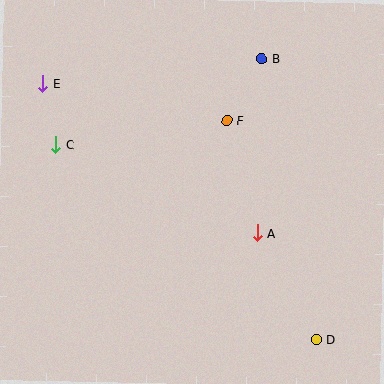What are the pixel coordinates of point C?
Point C is at (56, 145).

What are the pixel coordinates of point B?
Point B is at (262, 59).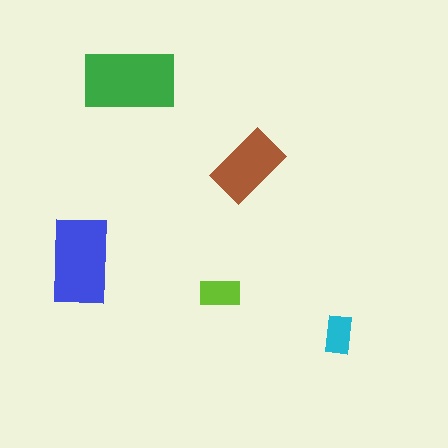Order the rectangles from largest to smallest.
the green one, the blue one, the brown one, the lime one, the cyan one.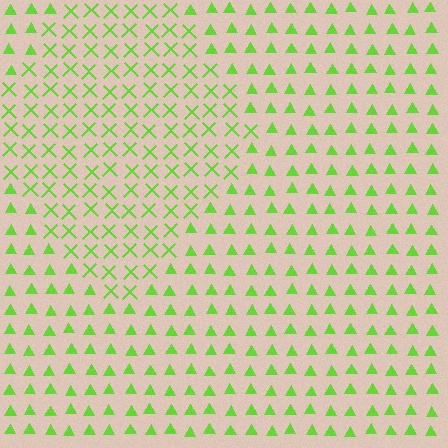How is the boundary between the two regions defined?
The boundary is defined by a change in element shape: X marks inside vs. triangles outside. All elements share the same color and spacing.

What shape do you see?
I see a diamond.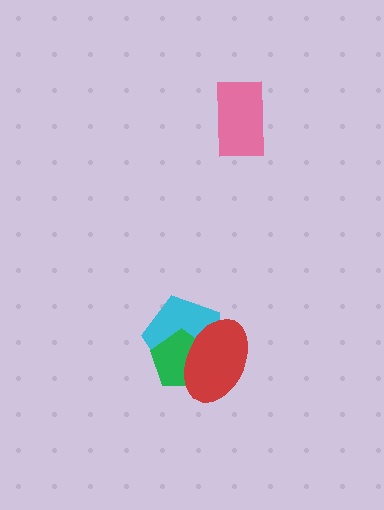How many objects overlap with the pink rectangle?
0 objects overlap with the pink rectangle.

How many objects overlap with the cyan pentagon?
2 objects overlap with the cyan pentagon.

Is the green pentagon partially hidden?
Yes, it is partially covered by another shape.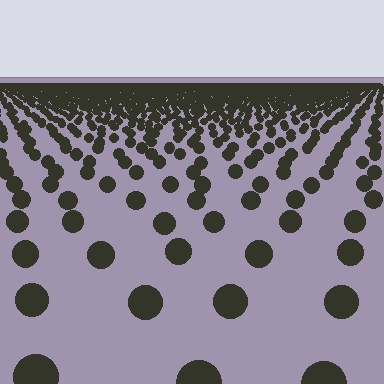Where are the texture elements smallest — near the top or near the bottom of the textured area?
Near the top.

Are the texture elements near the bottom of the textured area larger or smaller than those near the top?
Larger. Near the bottom, elements are closer to the viewer and appear at a bigger on-screen size.